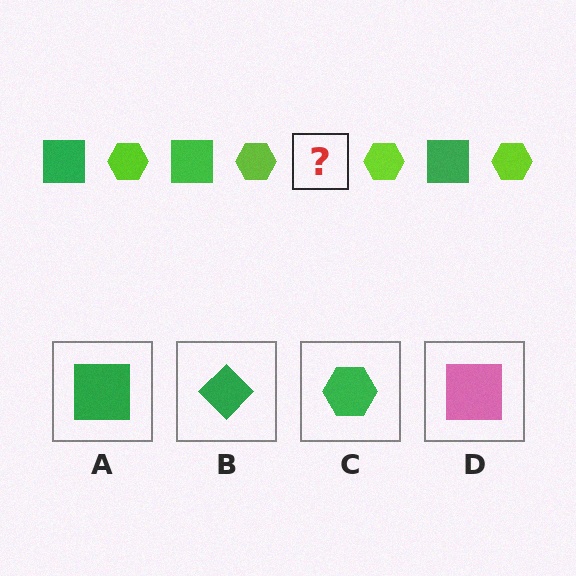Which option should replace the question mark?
Option A.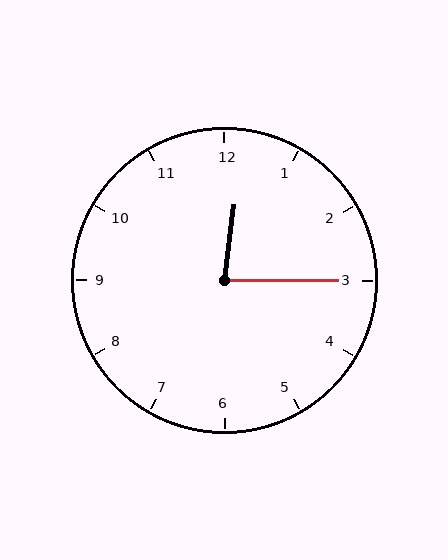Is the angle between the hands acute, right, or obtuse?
It is acute.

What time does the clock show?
12:15.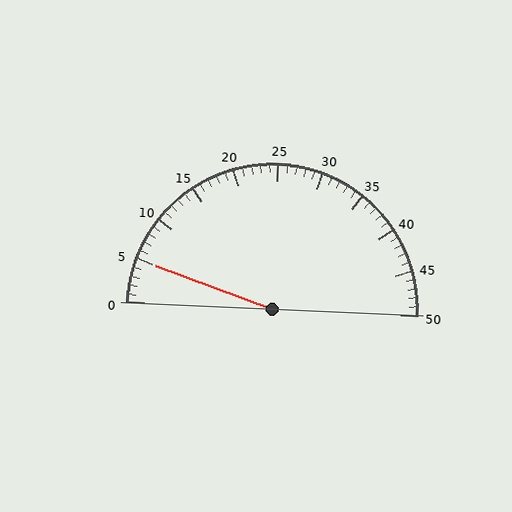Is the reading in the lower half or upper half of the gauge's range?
The reading is in the lower half of the range (0 to 50).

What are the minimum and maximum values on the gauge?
The gauge ranges from 0 to 50.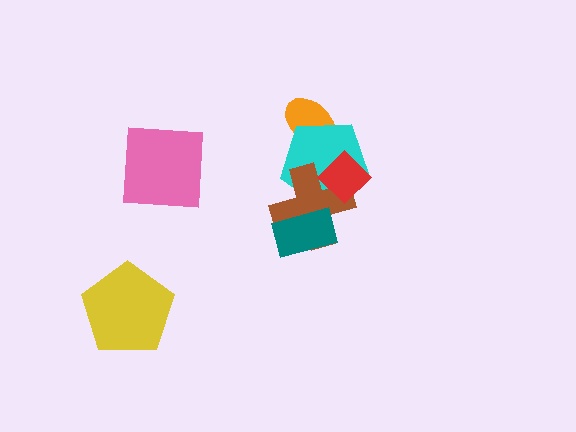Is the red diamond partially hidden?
No, no other shape covers it.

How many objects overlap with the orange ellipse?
1 object overlaps with the orange ellipse.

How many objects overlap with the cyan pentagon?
3 objects overlap with the cyan pentagon.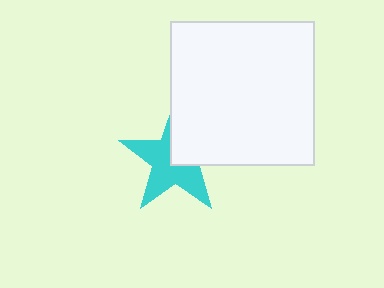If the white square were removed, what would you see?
You would see the complete cyan star.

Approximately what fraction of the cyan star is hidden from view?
Roughly 40% of the cyan star is hidden behind the white square.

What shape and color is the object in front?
The object in front is a white square.